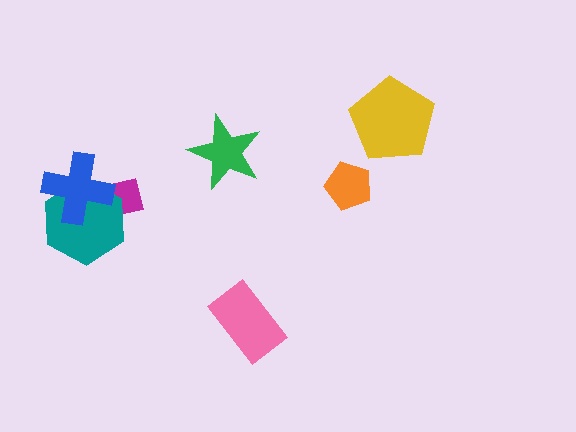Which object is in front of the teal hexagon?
The blue cross is in front of the teal hexagon.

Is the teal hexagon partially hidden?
Yes, it is partially covered by another shape.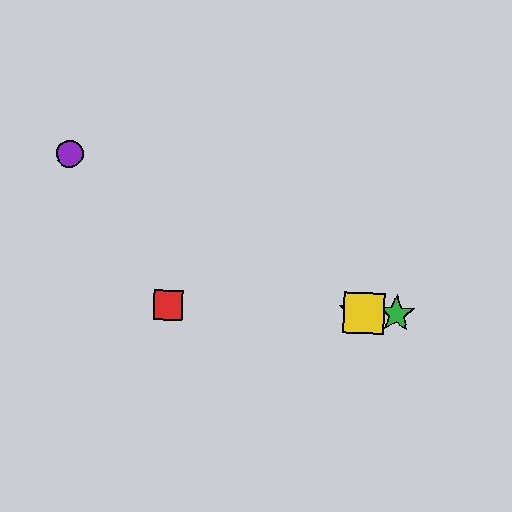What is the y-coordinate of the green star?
The green star is at y≈314.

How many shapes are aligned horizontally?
4 shapes (the red square, the blue star, the green star, the yellow square) are aligned horizontally.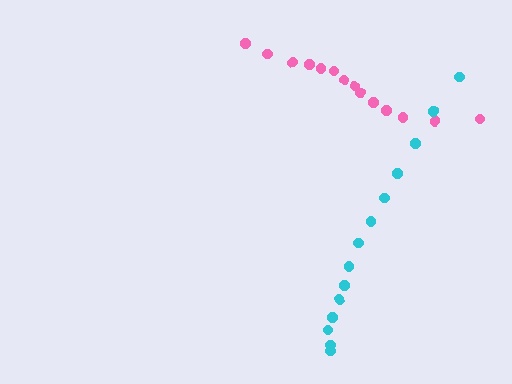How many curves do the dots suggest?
There are 2 distinct paths.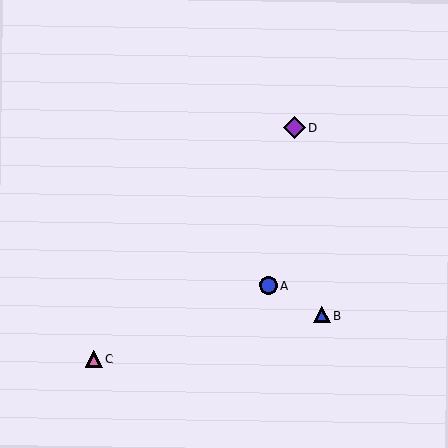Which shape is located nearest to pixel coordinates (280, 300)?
The blue circle (labeled A) at (268, 285) is nearest to that location.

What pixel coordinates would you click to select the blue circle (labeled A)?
Click at (268, 285) to select the blue circle A.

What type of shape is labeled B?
Shape B is a blue triangle.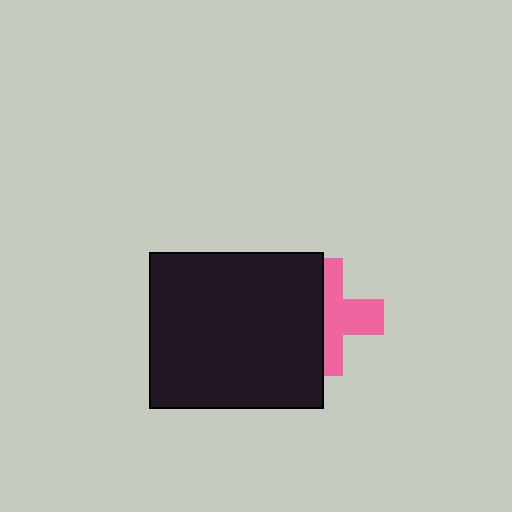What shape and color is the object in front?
The object in front is a black rectangle.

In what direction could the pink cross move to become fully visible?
The pink cross could move right. That would shift it out from behind the black rectangle entirely.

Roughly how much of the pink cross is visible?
About half of it is visible (roughly 53%).